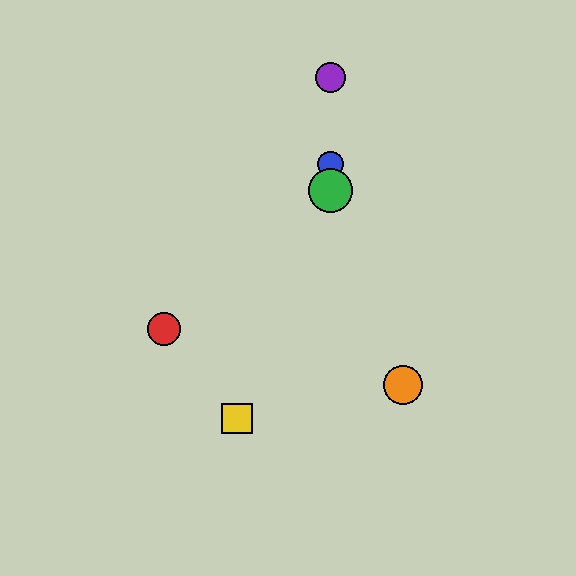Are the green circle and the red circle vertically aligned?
No, the green circle is at x≈330 and the red circle is at x≈164.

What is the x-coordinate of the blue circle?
The blue circle is at x≈330.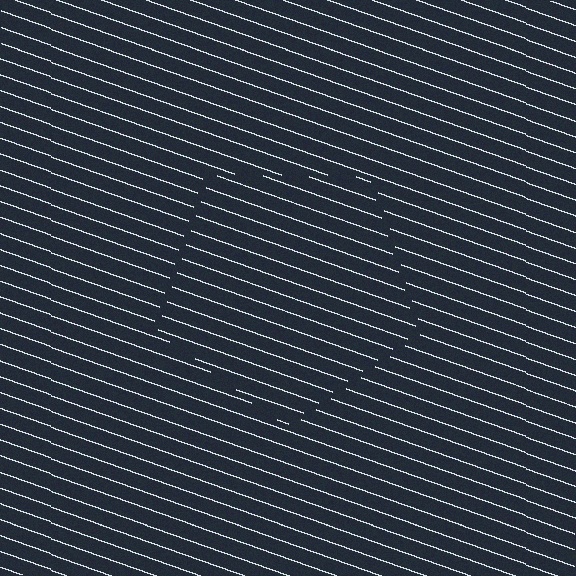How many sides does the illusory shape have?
5 sides — the line-ends trace a pentagon.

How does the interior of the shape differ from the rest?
The interior of the shape contains the same grating, shifted by half a period — the contour is defined by the phase discontinuity where line-ends from the inner and outer gratings abut.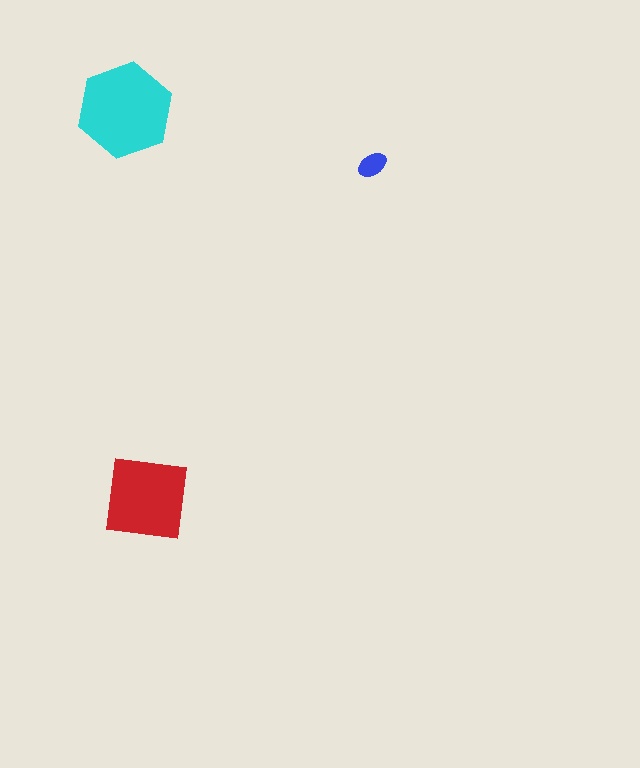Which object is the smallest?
The blue ellipse.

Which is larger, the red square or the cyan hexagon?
The cyan hexagon.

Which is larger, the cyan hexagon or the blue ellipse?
The cyan hexagon.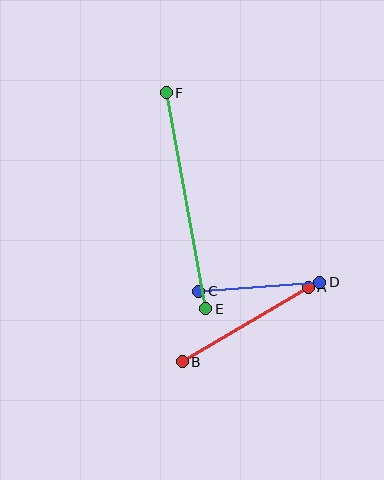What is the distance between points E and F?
The distance is approximately 219 pixels.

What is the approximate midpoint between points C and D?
The midpoint is at approximately (259, 287) pixels.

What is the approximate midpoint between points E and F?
The midpoint is at approximately (186, 201) pixels.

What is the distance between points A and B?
The distance is approximately 147 pixels.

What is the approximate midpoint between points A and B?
The midpoint is at approximately (245, 324) pixels.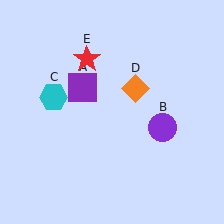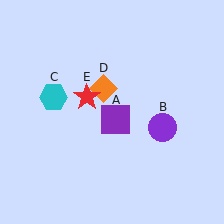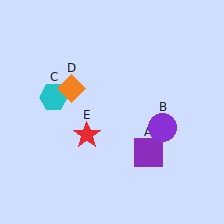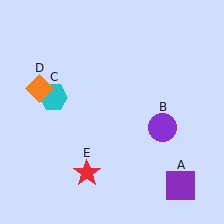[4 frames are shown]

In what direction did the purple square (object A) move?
The purple square (object A) moved down and to the right.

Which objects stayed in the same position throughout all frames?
Purple circle (object B) and cyan hexagon (object C) remained stationary.